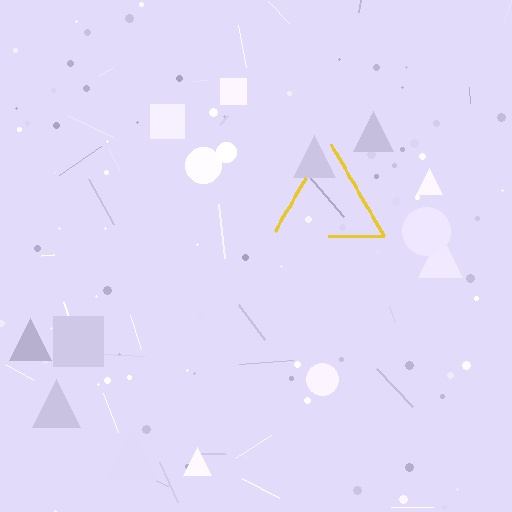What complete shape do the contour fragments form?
The contour fragments form a triangle.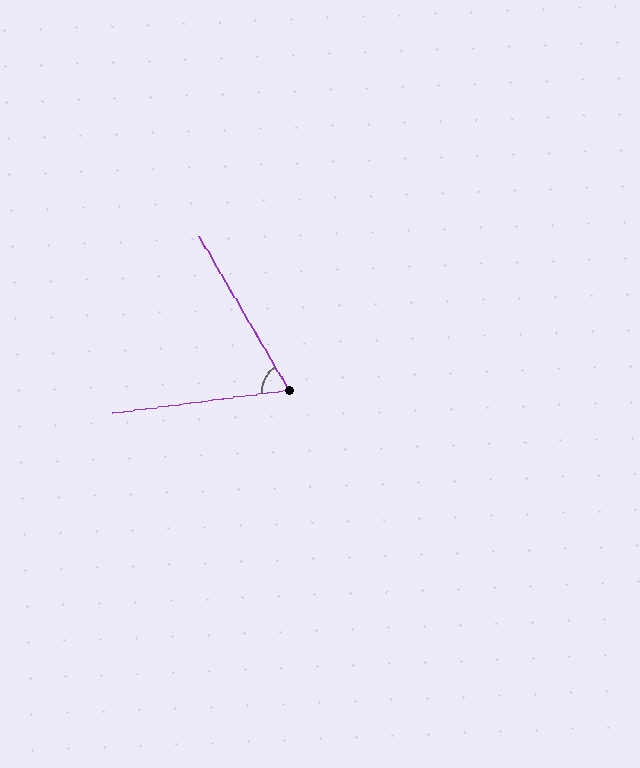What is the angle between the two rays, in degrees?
Approximately 67 degrees.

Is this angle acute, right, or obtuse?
It is acute.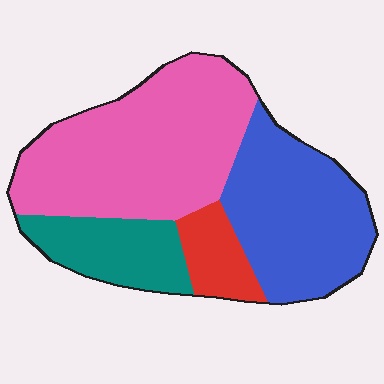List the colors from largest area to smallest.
From largest to smallest: pink, blue, teal, red.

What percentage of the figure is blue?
Blue takes up between a sixth and a third of the figure.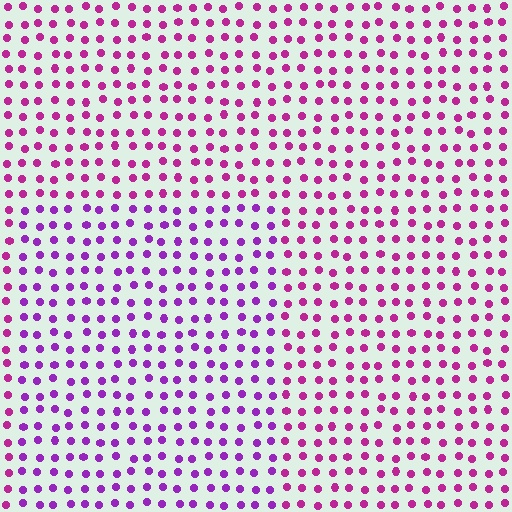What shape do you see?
I see a rectangle.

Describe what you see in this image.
The image is filled with small magenta elements in a uniform arrangement. A rectangle-shaped region is visible where the elements are tinted to a slightly different hue, forming a subtle color boundary.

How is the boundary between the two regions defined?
The boundary is defined purely by a slight shift in hue (about 30 degrees). Spacing, size, and orientation are identical on both sides.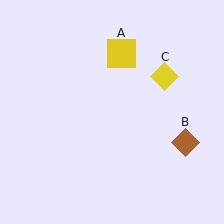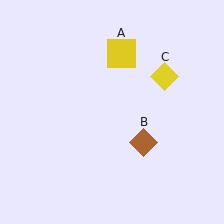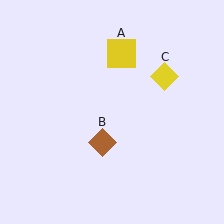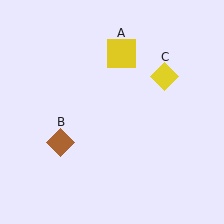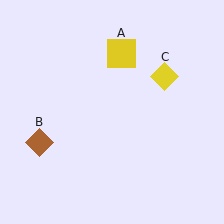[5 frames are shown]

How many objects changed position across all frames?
1 object changed position: brown diamond (object B).